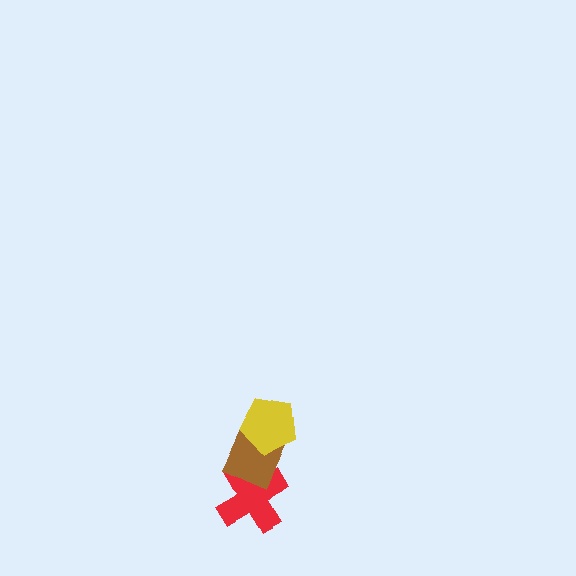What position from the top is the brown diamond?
The brown diamond is 2nd from the top.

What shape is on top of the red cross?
The brown diamond is on top of the red cross.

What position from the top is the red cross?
The red cross is 3rd from the top.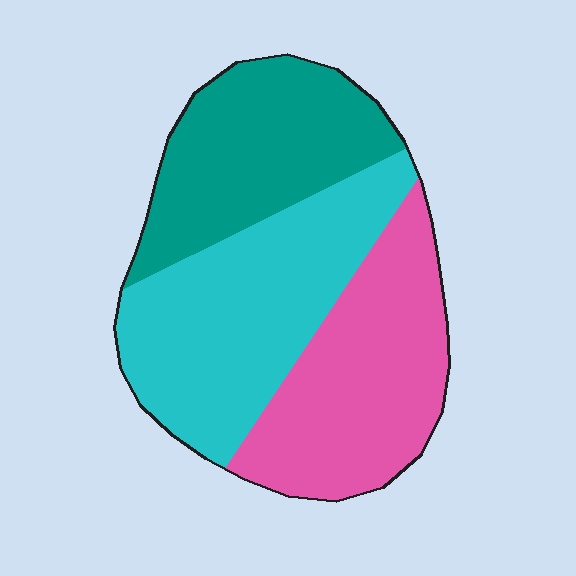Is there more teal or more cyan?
Cyan.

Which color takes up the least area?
Teal, at roughly 30%.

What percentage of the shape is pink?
Pink takes up about one third (1/3) of the shape.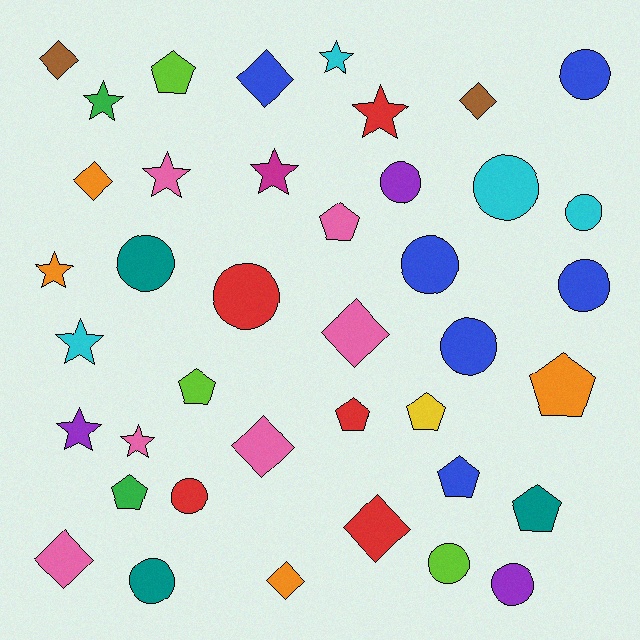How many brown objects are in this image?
There are 2 brown objects.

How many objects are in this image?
There are 40 objects.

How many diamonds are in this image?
There are 9 diamonds.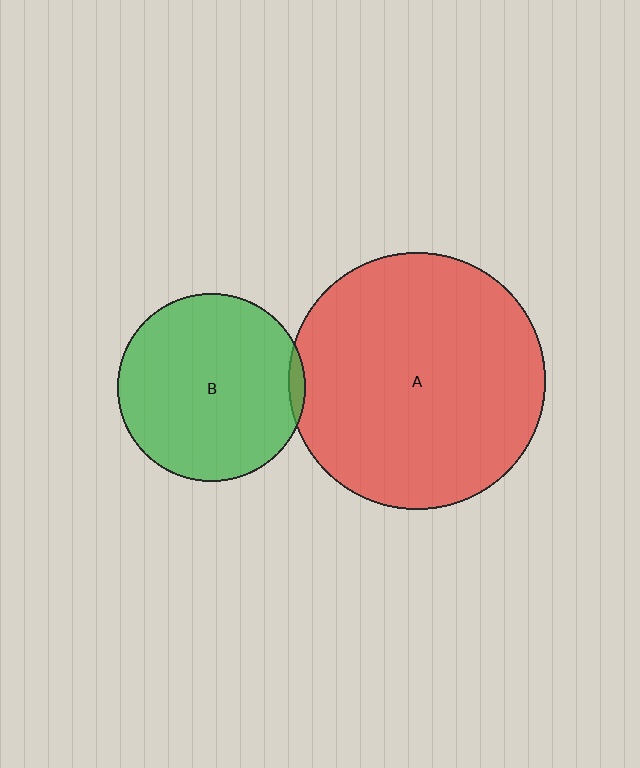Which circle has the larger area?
Circle A (red).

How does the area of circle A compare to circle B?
Approximately 1.9 times.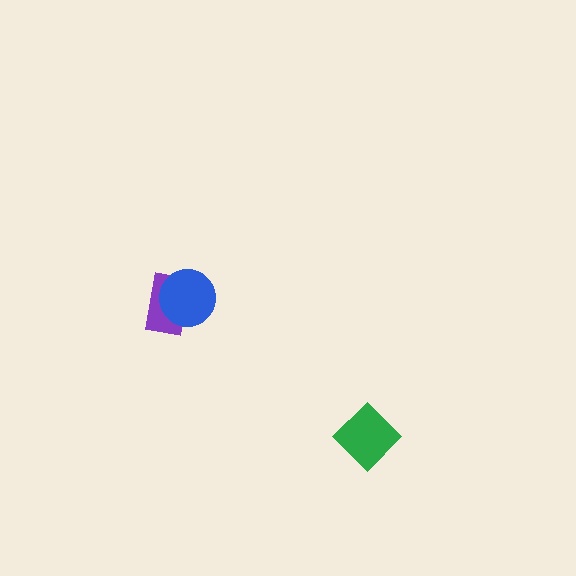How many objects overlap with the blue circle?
1 object overlaps with the blue circle.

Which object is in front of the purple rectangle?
The blue circle is in front of the purple rectangle.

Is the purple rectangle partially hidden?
Yes, it is partially covered by another shape.